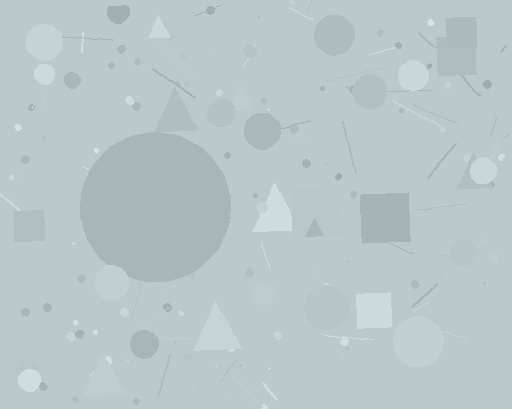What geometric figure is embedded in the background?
A circle is embedded in the background.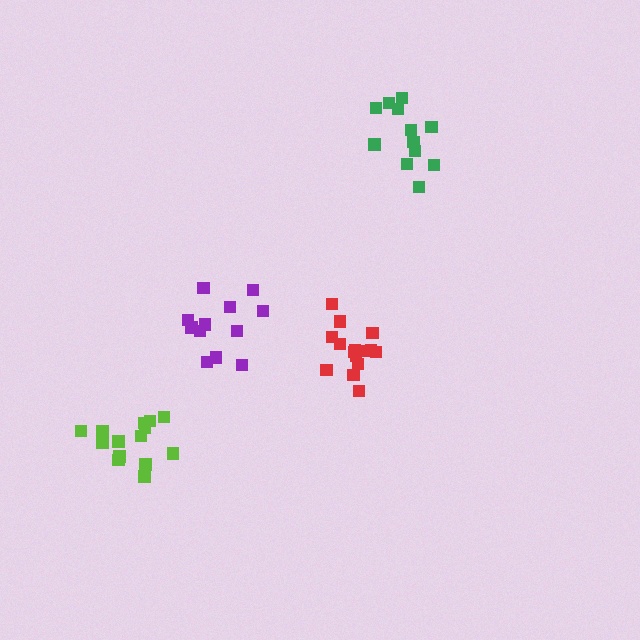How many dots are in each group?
Group 1: 12 dots, Group 2: 12 dots, Group 3: 14 dots, Group 4: 16 dots (54 total).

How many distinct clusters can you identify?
There are 4 distinct clusters.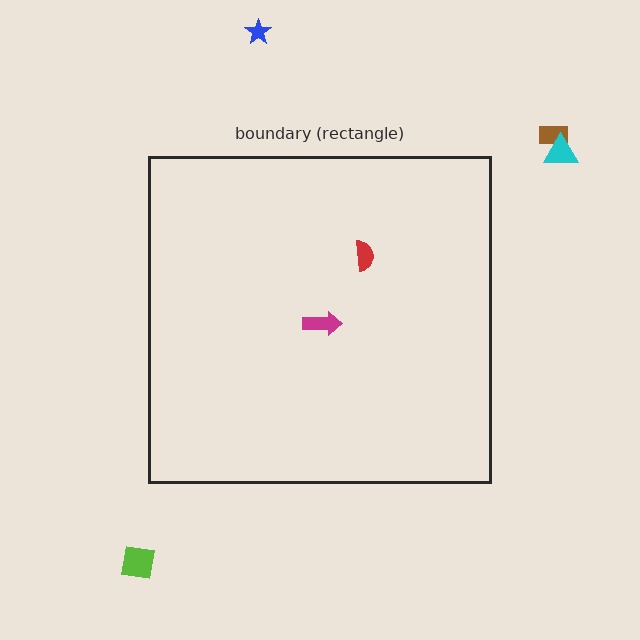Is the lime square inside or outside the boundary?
Outside.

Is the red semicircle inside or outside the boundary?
Inside.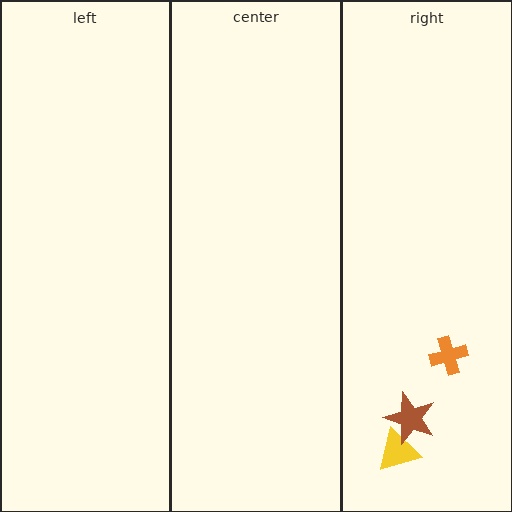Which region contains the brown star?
The right region.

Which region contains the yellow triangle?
The right region.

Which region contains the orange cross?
The right region.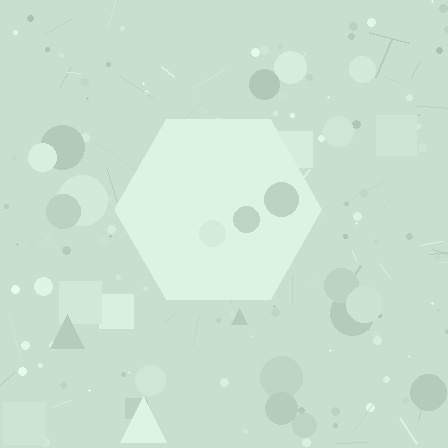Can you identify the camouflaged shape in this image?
The camouflaged shape is a hexagon.